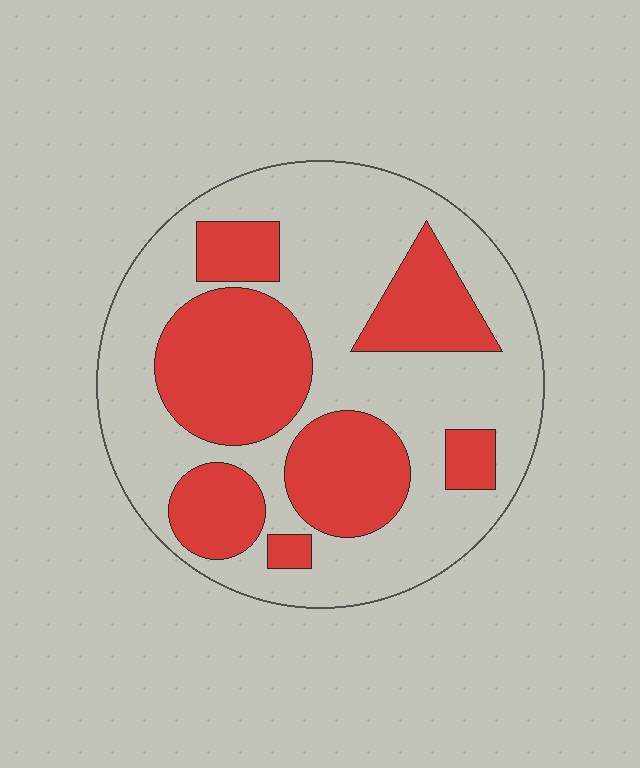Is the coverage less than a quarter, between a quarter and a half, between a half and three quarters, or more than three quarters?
Between a quarter and a half.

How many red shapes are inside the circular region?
7.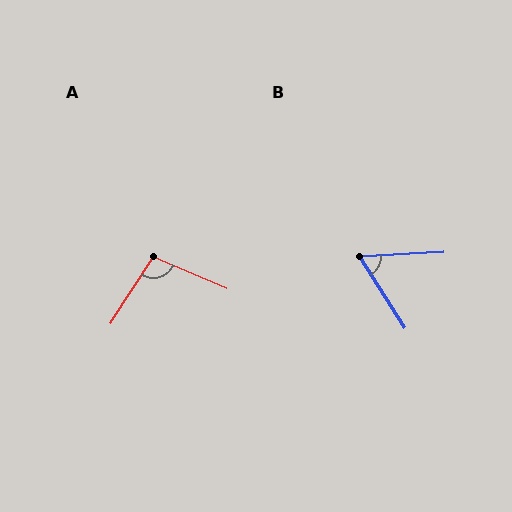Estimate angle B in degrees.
Approximately 61 degrees.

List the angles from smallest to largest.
B (61°), A (100°).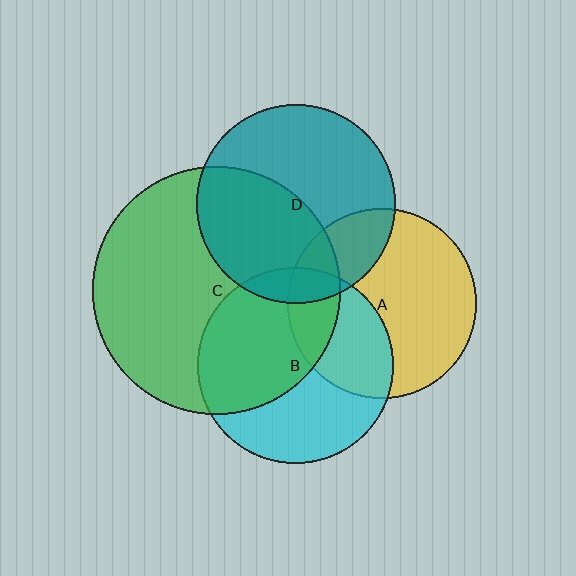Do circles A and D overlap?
Yes.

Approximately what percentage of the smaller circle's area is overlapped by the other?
Approximately 20%.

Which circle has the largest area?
Circle C (green).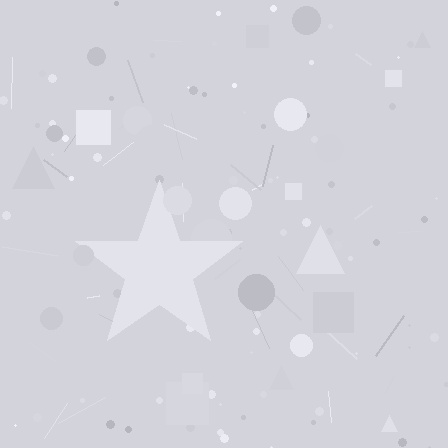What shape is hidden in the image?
A star is hidden in the image.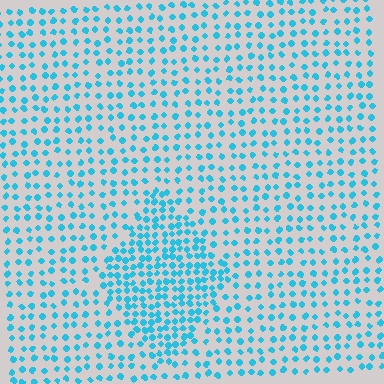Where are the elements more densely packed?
The elements are more densely packed inside the diamond boundary.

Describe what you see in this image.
The image contains small cyan elements arranged at two different densities. A diamond-shaped region is visible where the elements are more densely packed than the surrounding area.